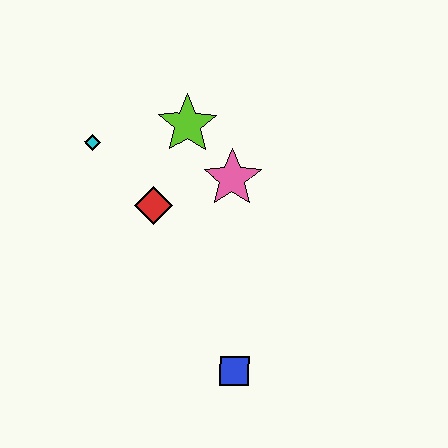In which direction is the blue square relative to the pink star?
The blue square is below the pink star.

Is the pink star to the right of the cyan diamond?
Yes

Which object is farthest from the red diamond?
The blue square is farthest from the red diamond.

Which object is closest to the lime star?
The pink star is closest to the lime star.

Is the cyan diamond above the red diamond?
Yes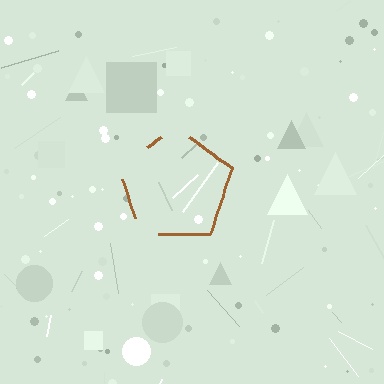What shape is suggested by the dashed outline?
The dashed outline suggests a pentagon.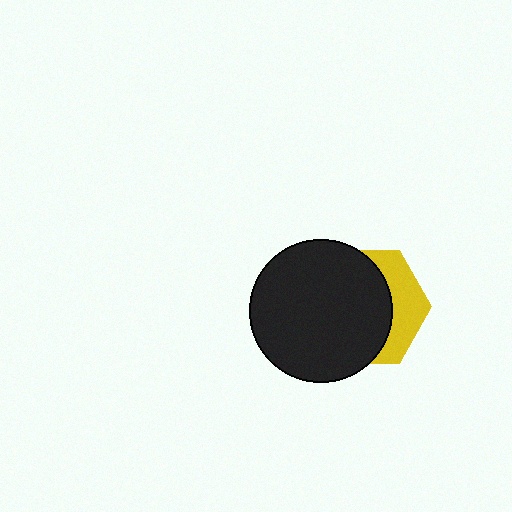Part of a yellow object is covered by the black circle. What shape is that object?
It is a hexagon.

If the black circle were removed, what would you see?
You would see the complete yellow hexagon.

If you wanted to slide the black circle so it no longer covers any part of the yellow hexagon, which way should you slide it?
Slide it left — that is the most direct way to separate the two shapes.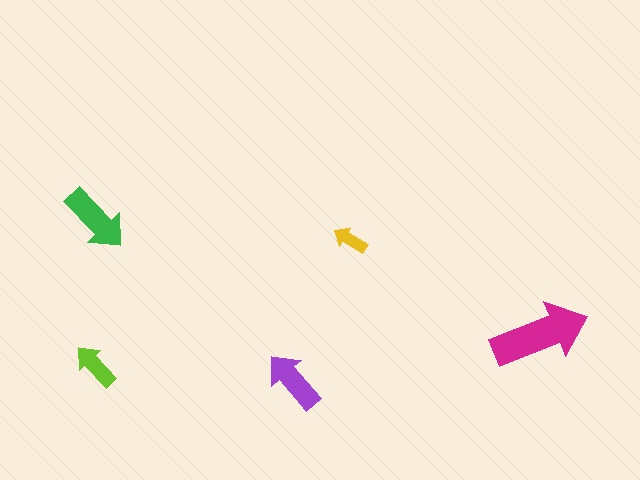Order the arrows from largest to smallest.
the magenta one, the green one, the purple one, the lime one, the yellow one.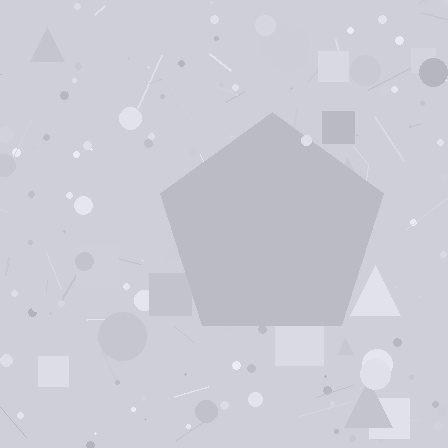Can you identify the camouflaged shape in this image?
The camouflaged shape is a pentagon.